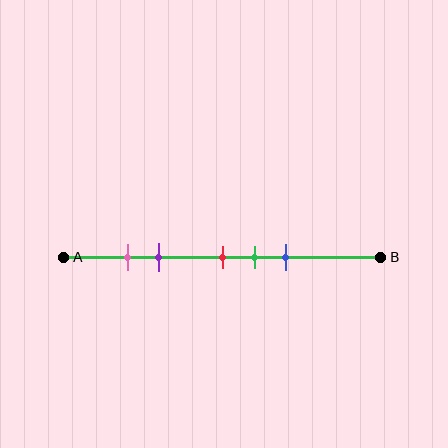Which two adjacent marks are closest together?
The pink and purple marks are the closest adjacent pair.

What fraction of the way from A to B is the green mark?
The green mark is approximately 60% (0.6) of the way from A to B.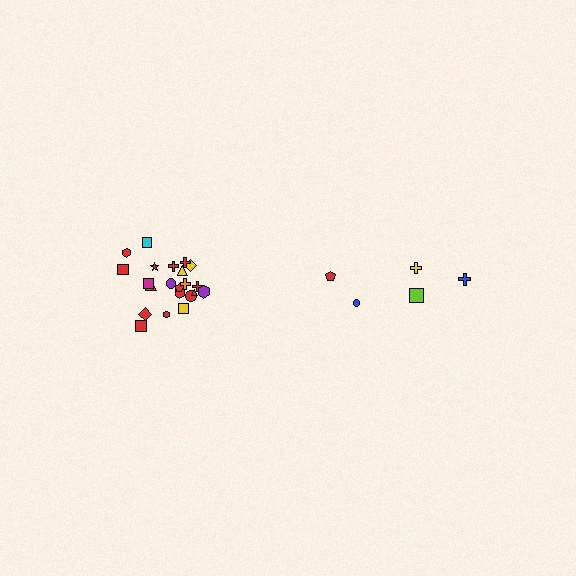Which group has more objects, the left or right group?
The left group.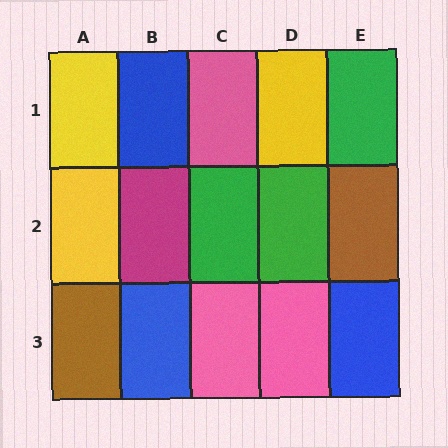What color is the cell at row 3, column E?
Blue.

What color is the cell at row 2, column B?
Magenta.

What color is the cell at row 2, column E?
Brown.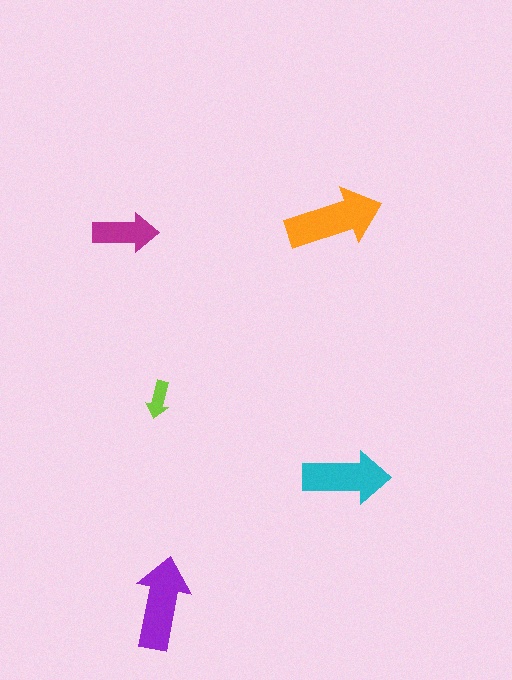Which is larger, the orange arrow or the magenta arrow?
The orange one.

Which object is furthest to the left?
The magenta arrow is leftmost.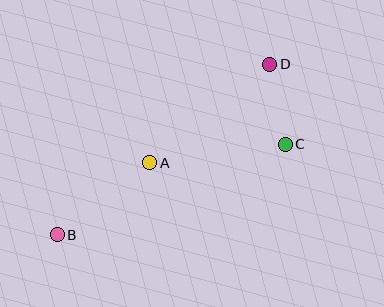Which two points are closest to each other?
Points C and D are closest to each other.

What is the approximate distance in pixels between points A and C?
The distance between A and C is approximately 137 pixels.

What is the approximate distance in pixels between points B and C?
The distance between B and C is approximately 245 pixels.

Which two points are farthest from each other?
Points B and D are farthest from each other.